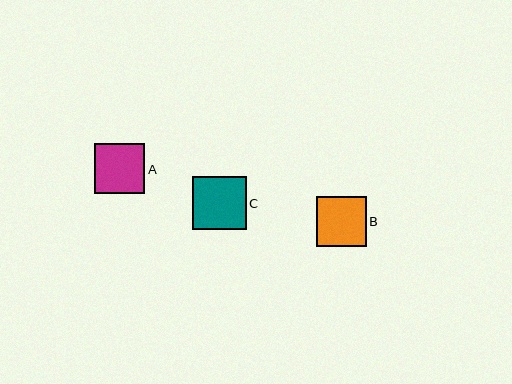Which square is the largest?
Square C is the largest with a size of approximately 54 pixels.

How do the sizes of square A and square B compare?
Square A and square B are approximately the same size.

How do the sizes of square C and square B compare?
Square C and square B are approximately the same size.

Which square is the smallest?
Square B is the smallest with a size of approximately 50 pixels.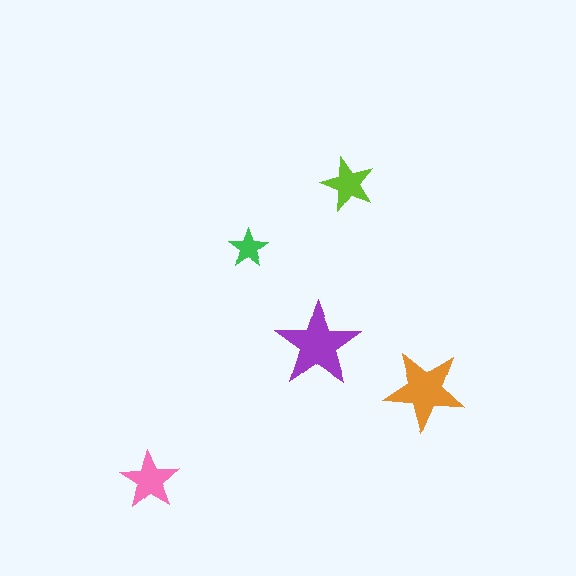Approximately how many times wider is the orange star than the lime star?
About 1.5 times wider.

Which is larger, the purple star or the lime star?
The purple one.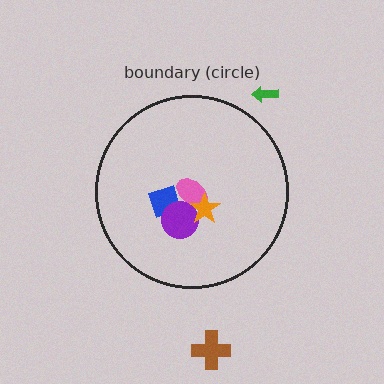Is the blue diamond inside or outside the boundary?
Inside.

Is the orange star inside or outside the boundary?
Inside.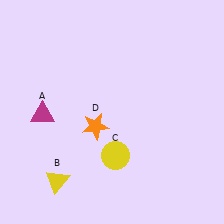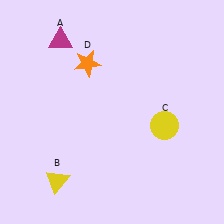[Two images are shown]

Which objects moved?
The objects that moved are: the magenta triangle (A), the yellow circle (C), the orange star (D).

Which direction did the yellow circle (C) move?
The yellow circle (C) moved right.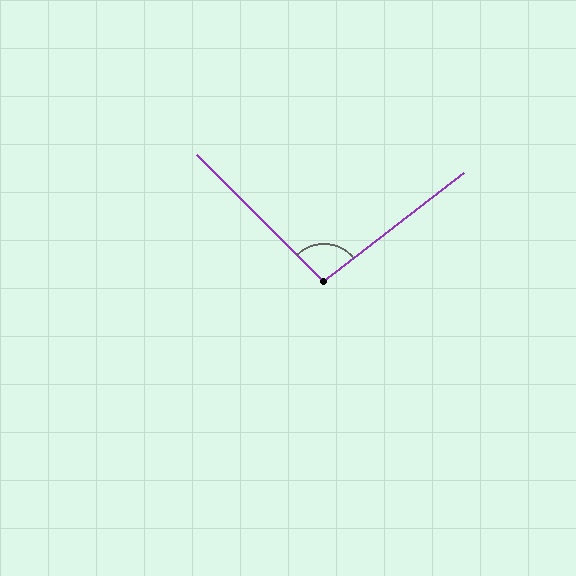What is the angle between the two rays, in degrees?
Approximately 97 degrees.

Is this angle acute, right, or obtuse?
It is obtuse.